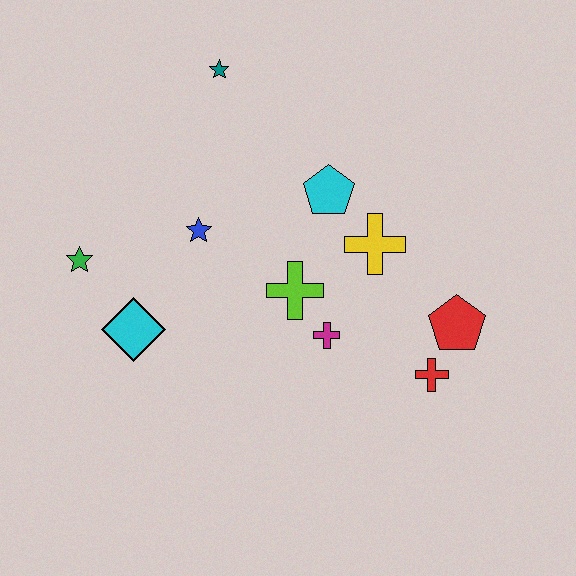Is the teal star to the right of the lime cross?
No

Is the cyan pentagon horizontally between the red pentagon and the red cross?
No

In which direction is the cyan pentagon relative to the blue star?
The cyan pentagon is to the right of the blue star.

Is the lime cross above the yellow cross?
No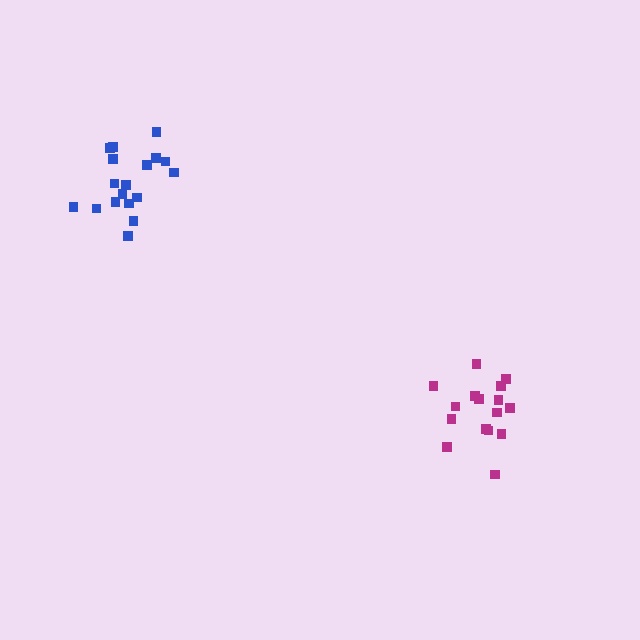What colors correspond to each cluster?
The clusters are colored: blue, magenta.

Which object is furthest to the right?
The magenta cluster is rightmost.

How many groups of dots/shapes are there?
There are 2 groups.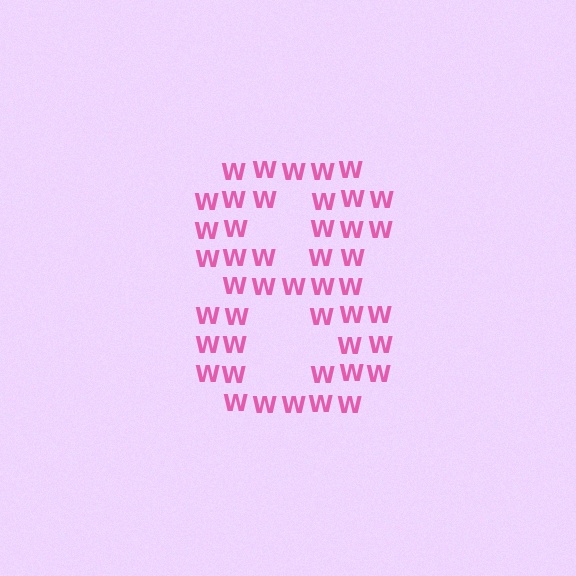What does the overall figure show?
The overall figure shows the digit 8.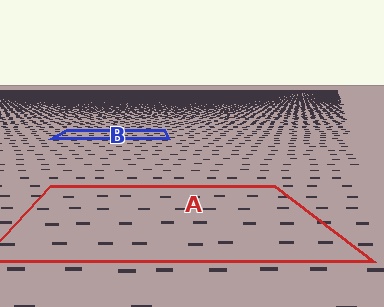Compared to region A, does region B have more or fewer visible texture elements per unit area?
Region B has more texture elements per unit area — they are packed more densely because it is farther away.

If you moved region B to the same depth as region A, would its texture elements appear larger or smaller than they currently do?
They would appear larger. At a closer depth, the same texture elements are projected at a bigger on-screen size.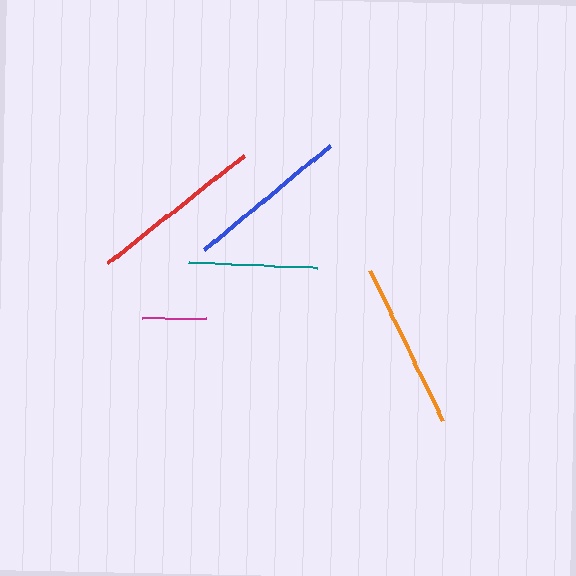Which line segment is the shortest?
The magenta line is the shortest at approximately 64 pixels.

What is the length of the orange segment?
The orange segment is approximately 168 pixels long.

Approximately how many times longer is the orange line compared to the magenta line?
The orange line is approximately 2.6 times the length of the magenta line.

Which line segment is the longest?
The red line is the longest at approximately 174 pixels.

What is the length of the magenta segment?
The magenta segment is approximately 64 pixels long.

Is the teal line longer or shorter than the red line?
The red line is longer than the teal line.